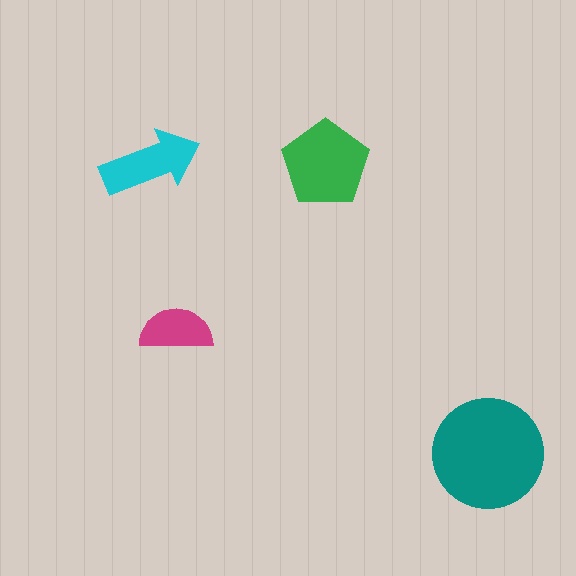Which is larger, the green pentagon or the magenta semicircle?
The green pentagon.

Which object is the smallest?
The magenta semicircle.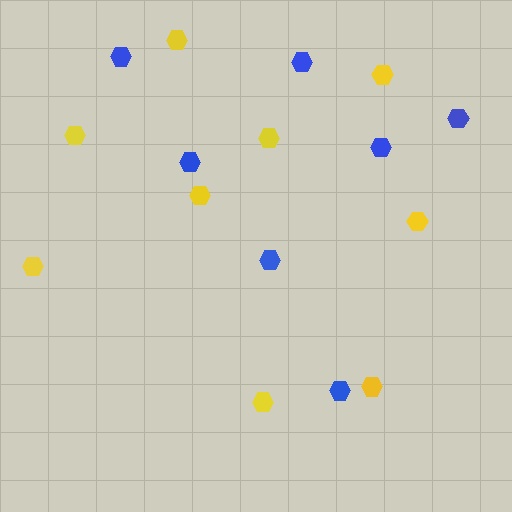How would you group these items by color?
There are 2 groups: one group of blue hexagons (7) and one group of yellow hexagons (9).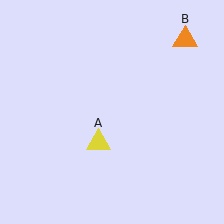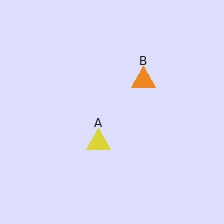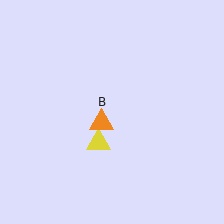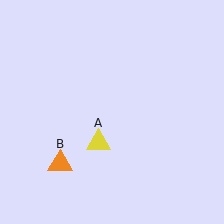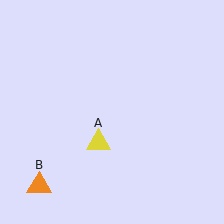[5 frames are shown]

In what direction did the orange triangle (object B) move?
The orange triangle (object B) moved down and to the left.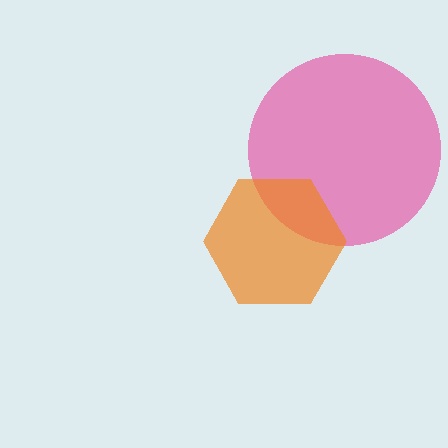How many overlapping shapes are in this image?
There are 2 overlapping shapes in the image.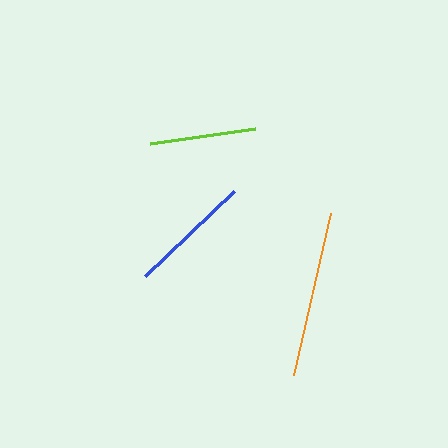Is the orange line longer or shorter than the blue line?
The orange line is longer than the blue line.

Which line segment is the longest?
The orange line is the longest at approximately 166 pixels.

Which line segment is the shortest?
The lime line is the shortest at approximately 106 pixels.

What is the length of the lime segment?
The lime segment is approximately 106 pixels long.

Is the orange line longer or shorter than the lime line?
The orange line is longer than the lime line.